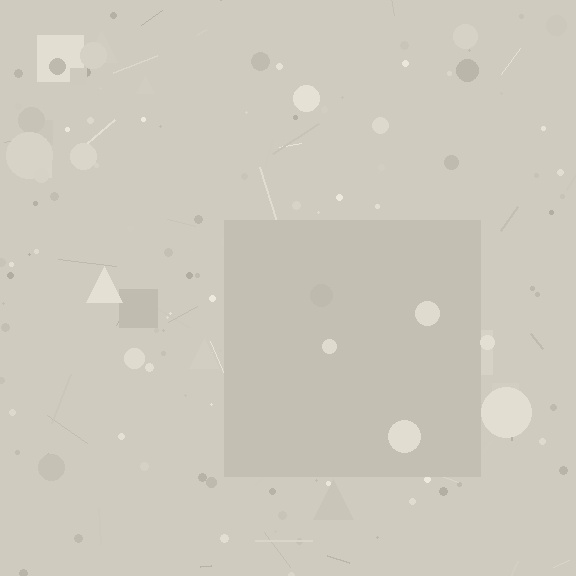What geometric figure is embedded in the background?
A square is embedded in the background.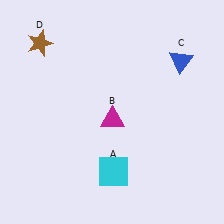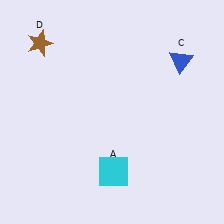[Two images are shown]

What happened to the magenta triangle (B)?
The magenta triangle (B) was removed in Image 2. It was in the bottom-right area of Image 1.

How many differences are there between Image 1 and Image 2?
There is 1 difference between the two images.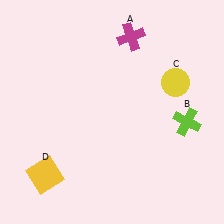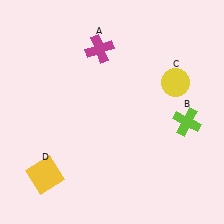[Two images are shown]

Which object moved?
The magenta cross (A) moved left.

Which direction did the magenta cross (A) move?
The magenta cross (A) moved left.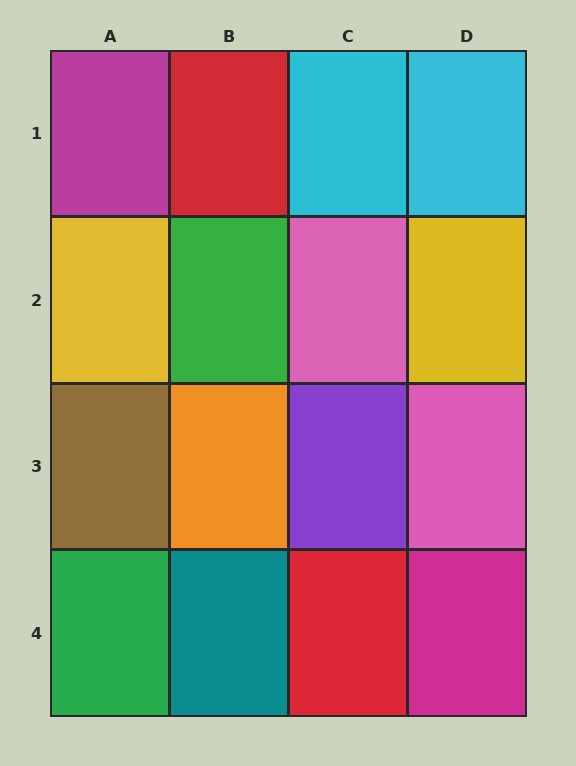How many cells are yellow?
2 cells are yellow.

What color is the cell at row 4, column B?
Teal.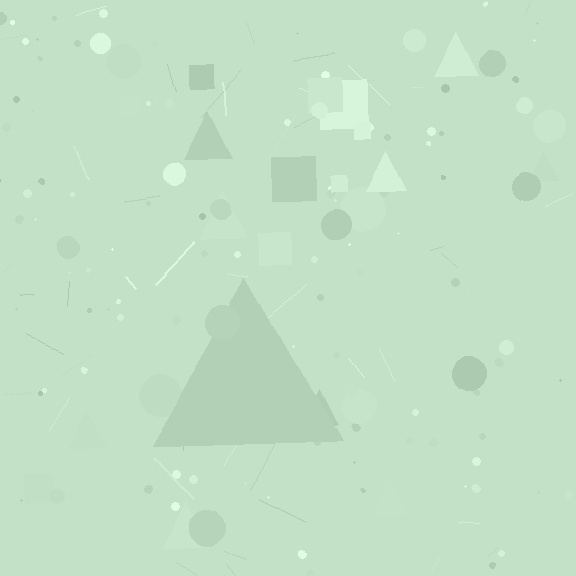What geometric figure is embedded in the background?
A triangle is embedded in the background.